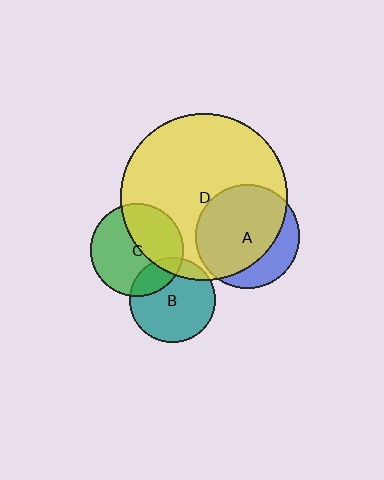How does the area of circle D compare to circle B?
Approximately 3.8 times.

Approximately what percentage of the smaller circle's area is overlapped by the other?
Approximately 75%.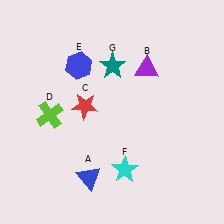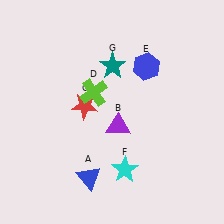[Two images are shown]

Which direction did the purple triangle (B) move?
The purple triangle (B) moved down.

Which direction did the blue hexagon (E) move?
The blue hexagon (E) moved right.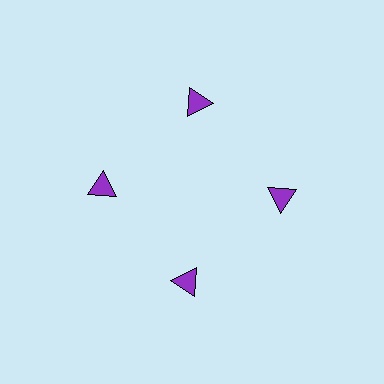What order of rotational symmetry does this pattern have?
This pattern has 4-fold rotational symmetry.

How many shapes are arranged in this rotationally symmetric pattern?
There are 4 shapes, arranged in 4 groups of 1.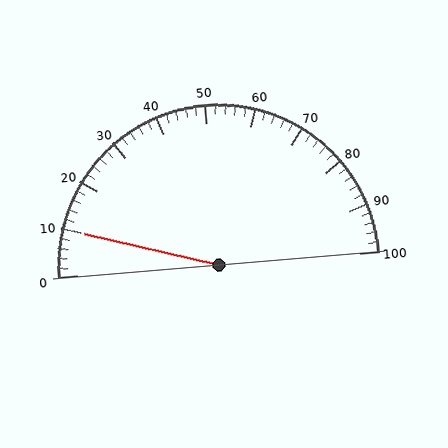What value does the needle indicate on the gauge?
The needle indicates approximately 10.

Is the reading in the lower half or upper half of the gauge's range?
The reading is in the lower half of the range (0 to 100).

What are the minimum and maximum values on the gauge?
The gauge ranges from 0 to 100.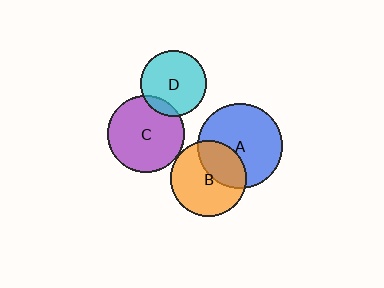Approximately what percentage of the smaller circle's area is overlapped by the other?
Approximately 35%.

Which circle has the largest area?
Circle A (blue).